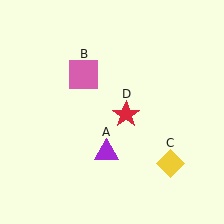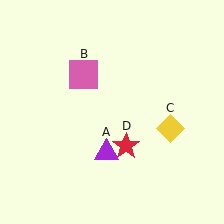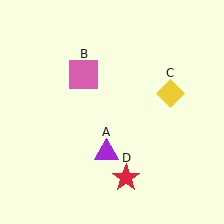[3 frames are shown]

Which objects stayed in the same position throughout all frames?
Purple triangle (object A) and pink square (object B) remained stationary.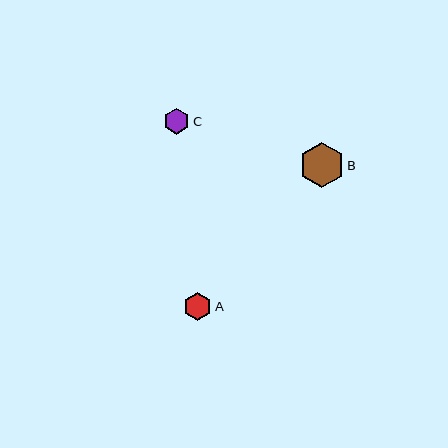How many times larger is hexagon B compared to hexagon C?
Hexagon B is approximately 1.7 times the size of hexagon C.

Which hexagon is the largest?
Hexagon B is the largest with a size of approximately 45 pixels.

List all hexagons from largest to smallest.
From largest to smallest: B, A, C.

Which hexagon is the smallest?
Hexagon C is the smallest with a size of approximately 26 pixels.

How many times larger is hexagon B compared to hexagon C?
Hexagon B is approximately 1.7 times the size of hexagon C.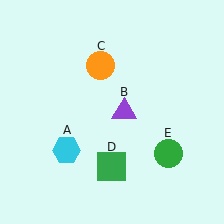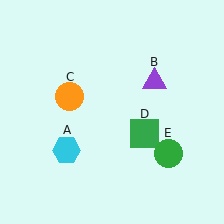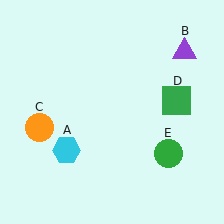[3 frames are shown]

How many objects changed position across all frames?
3 objects changed position: purple triangle (object B), orange circle (object C), green square (object D).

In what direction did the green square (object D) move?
The green square (object D) moved up and to the right.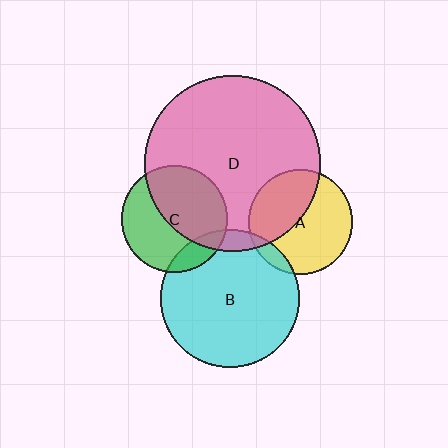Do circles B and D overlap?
Yes.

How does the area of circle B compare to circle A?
Approximately 1.8 times.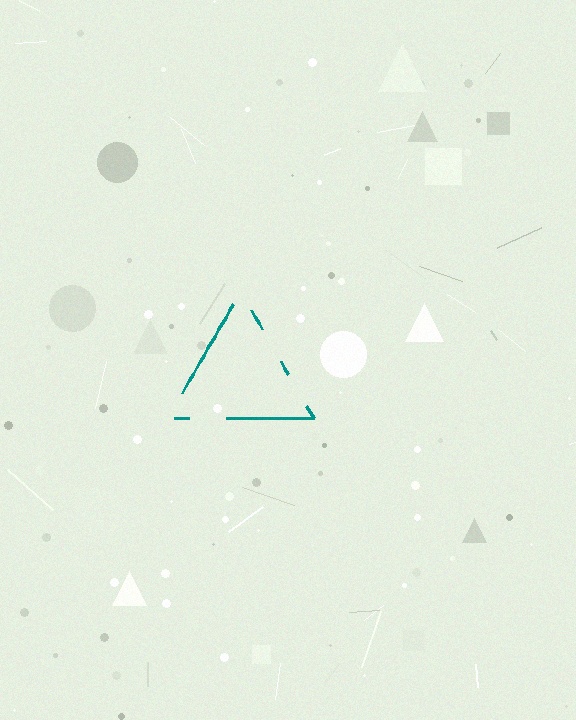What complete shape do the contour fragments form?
The contour fragments form a triangle.